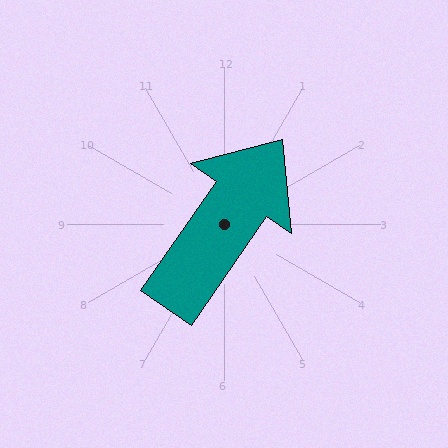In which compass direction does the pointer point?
Northeast.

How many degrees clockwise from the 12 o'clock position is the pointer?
Approximately 35 degrees.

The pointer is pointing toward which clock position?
Roughly 1 o'clock.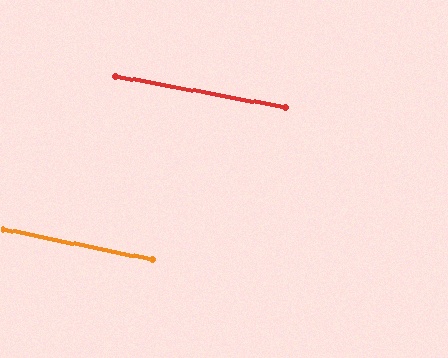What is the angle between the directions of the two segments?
Approximately 1 degree.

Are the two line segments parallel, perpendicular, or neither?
Parallel — their directions differ by only 1.0°.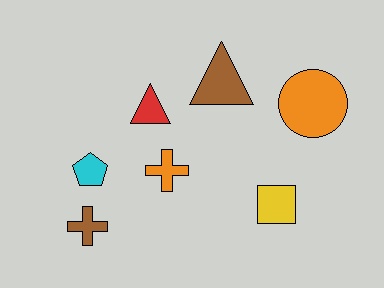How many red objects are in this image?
There is 1 red object.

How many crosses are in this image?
There are 2 crosses.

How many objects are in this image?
There are 7 objects.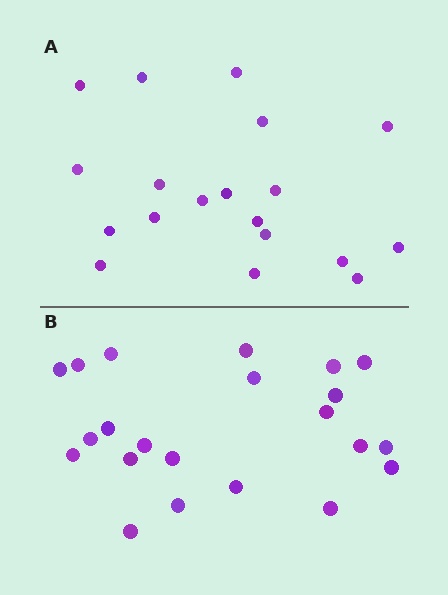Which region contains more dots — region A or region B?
Region B (the bottom region) has more dots.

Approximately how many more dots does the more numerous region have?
Region B has just a few more — roughly 2 or 3 more dots than region A.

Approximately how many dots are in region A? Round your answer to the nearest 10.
About 20 dots. (The exact count is 19, which rounds to 20.)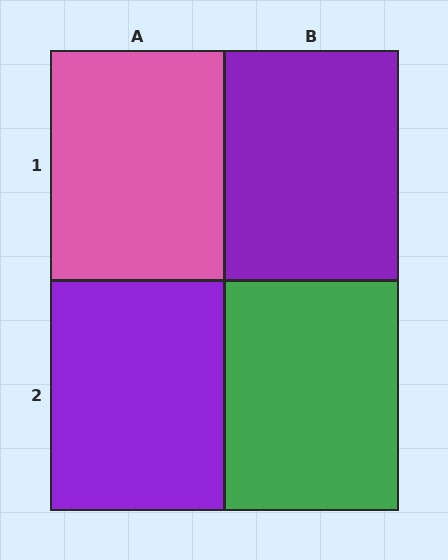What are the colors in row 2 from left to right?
Purple, green.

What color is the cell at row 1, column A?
Pink.